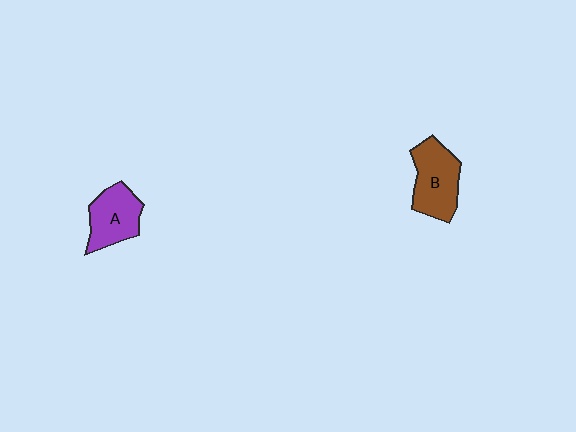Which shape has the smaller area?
Shape A (purple).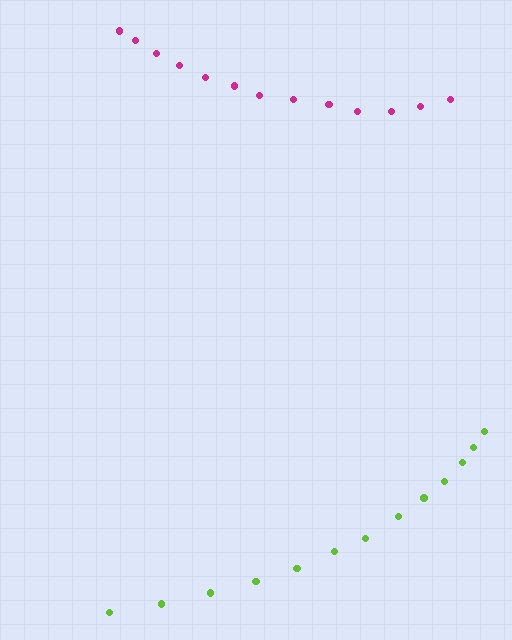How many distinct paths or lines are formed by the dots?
There are 2 distinct paths.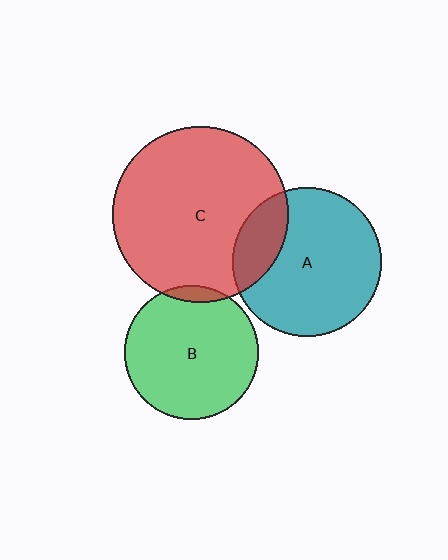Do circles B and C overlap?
Yes.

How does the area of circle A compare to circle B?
Approximately 1.2 times.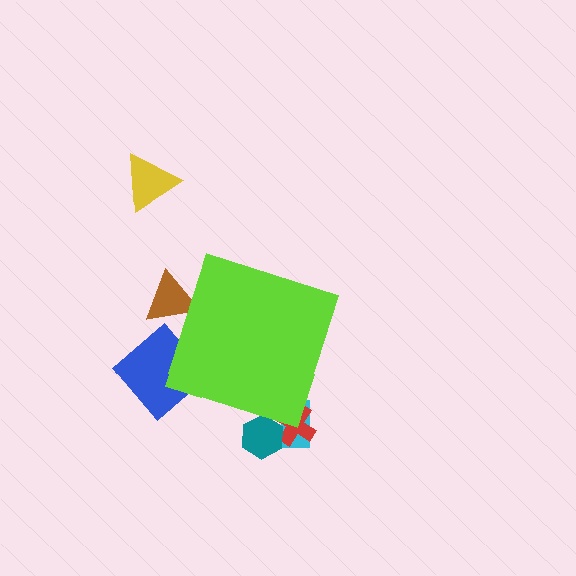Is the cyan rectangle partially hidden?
Yes, the cyan rectangle is partially hidden behind the lime diamond.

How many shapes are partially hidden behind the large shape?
5 shapes are partially hidden.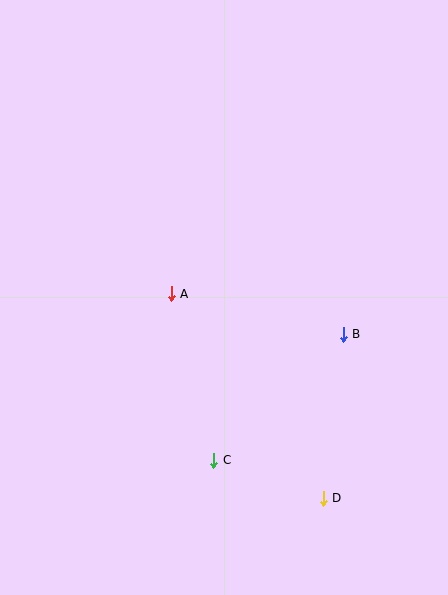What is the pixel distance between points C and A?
The distance between C and A is 172 pixels.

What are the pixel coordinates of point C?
Point C is at (214, 460).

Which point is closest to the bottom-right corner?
Point D is closest to the bottom-right corner.